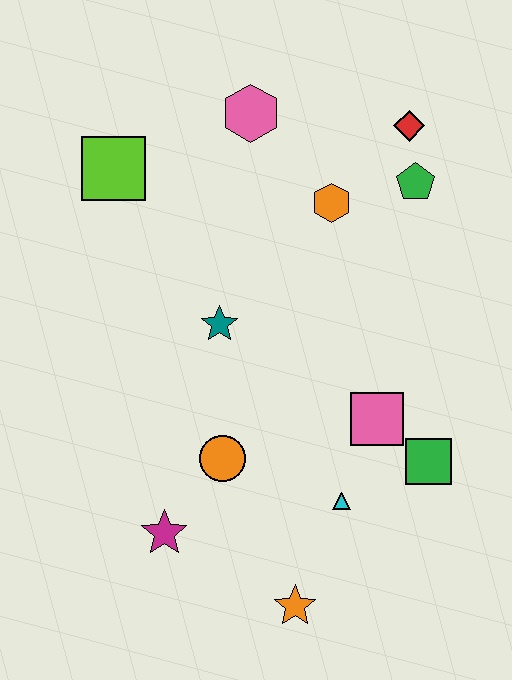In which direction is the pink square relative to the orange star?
The pink square is above the orange star.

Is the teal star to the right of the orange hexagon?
No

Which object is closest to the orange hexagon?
The green pentagon is closest to the orange hexagon.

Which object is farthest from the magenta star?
The red diamond is farthest from the magenta star.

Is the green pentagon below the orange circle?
No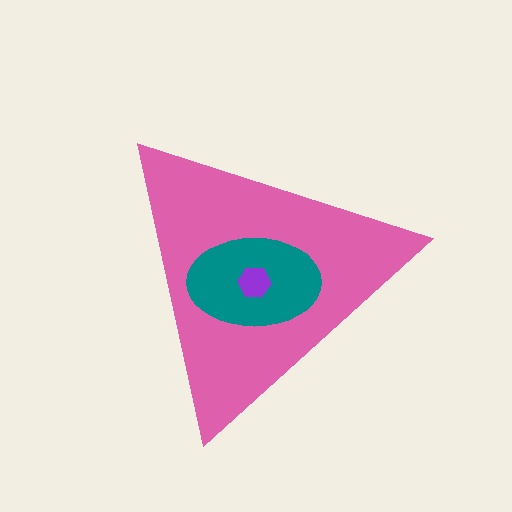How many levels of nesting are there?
3.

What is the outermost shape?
The pink triangle.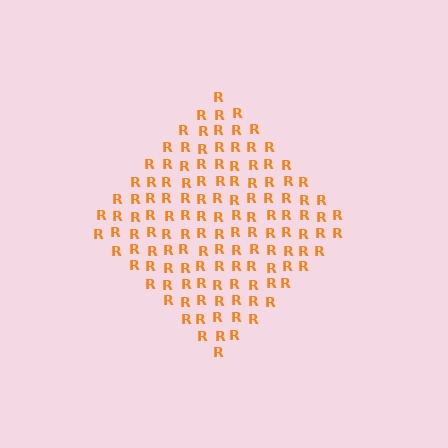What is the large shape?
The large shape is a diamond.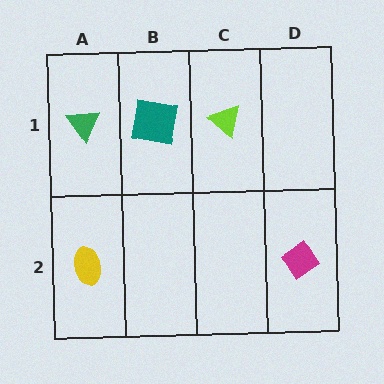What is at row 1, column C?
A lime triangle.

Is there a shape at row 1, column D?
No, that cell is empty.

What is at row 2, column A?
A yellow ellipse.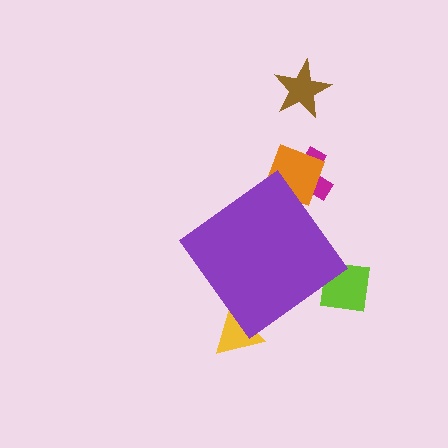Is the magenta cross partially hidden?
Yes, the magenta cross is partially hidden behind the purple diamond.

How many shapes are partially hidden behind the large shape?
4 shapes are partially hidden.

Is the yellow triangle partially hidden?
Yes, the yellow triangle is partially hidden behind the purple diamond.